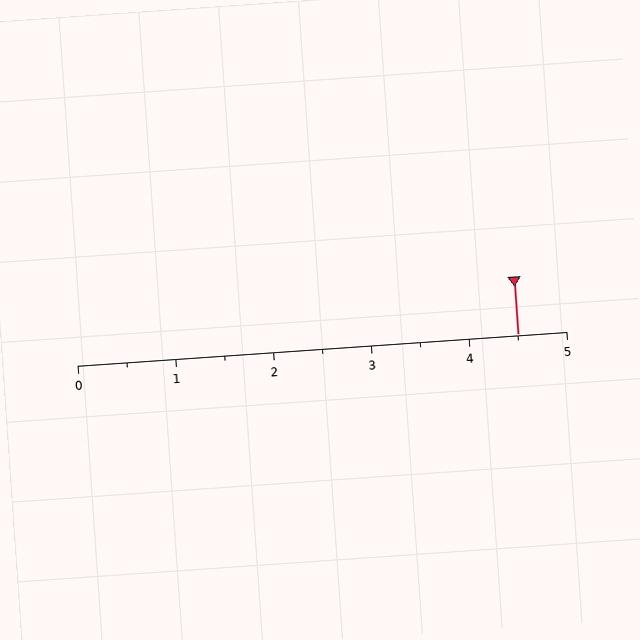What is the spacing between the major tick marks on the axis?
The major ticks are spaced 1 apart.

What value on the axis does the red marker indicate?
The marker indicates approximately 4.5.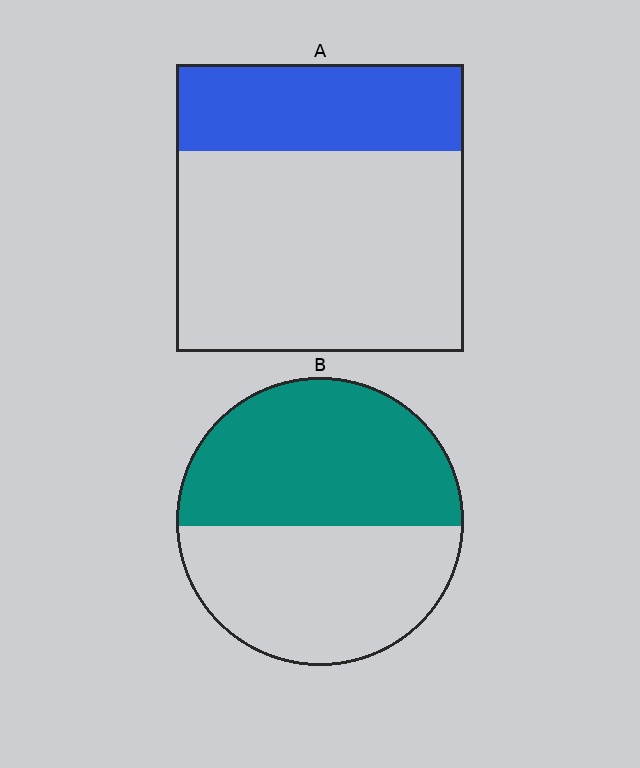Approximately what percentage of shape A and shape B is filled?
A is approximately 30% and B is approximately 50%.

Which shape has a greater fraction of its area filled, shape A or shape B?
Shape B.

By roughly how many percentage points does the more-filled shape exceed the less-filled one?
By roughly 20 percentage points (B over A).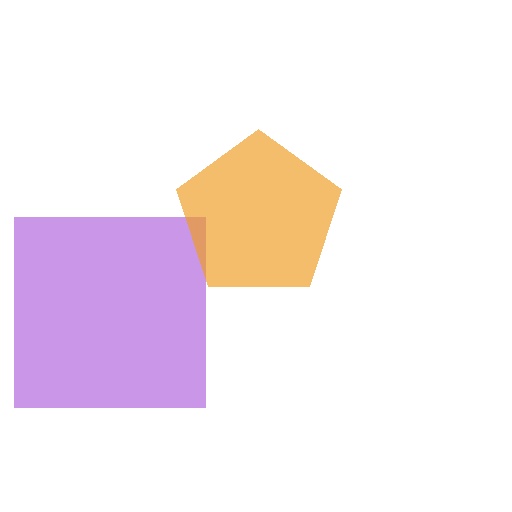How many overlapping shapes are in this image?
There are 2 overlapping shapes in the image.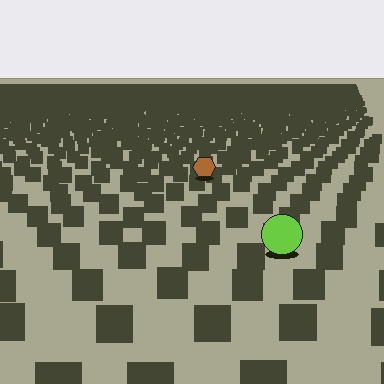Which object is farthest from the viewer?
The brown hexagon is farthest from the viewer. It appears smaller and the ground texture around it is denser.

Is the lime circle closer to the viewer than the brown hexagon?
Yes. The lime circle is closer — you can tell from the texture gradient: the ground texture is coarser near it.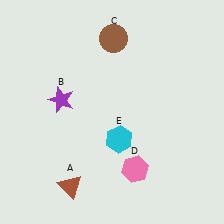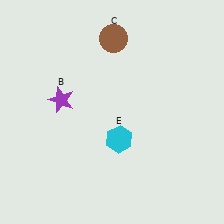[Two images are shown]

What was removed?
The brown triangle (A), the pink hexagon (D) were removed in Image 2.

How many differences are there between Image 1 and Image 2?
There are 2 differences between the two images.